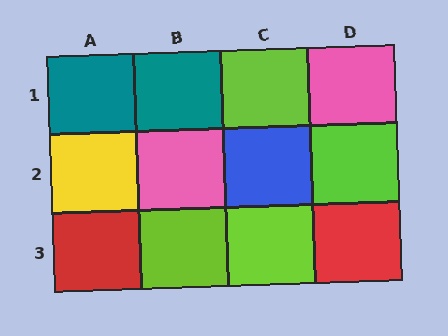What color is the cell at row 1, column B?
Teal.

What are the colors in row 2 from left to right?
Yellow, pink, blue, lime.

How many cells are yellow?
1 cell is yellow.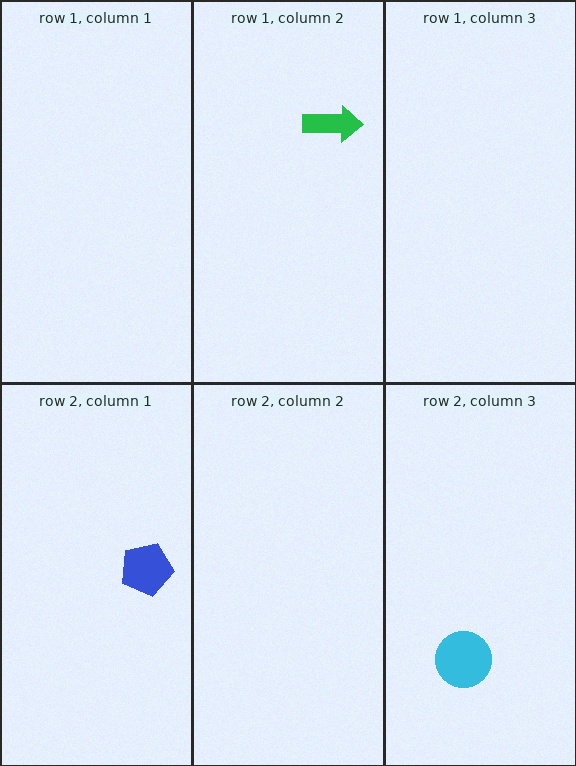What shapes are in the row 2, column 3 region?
The cyan circle.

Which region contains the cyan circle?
The row 2, column 3 region.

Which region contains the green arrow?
The row 1, column 2 region.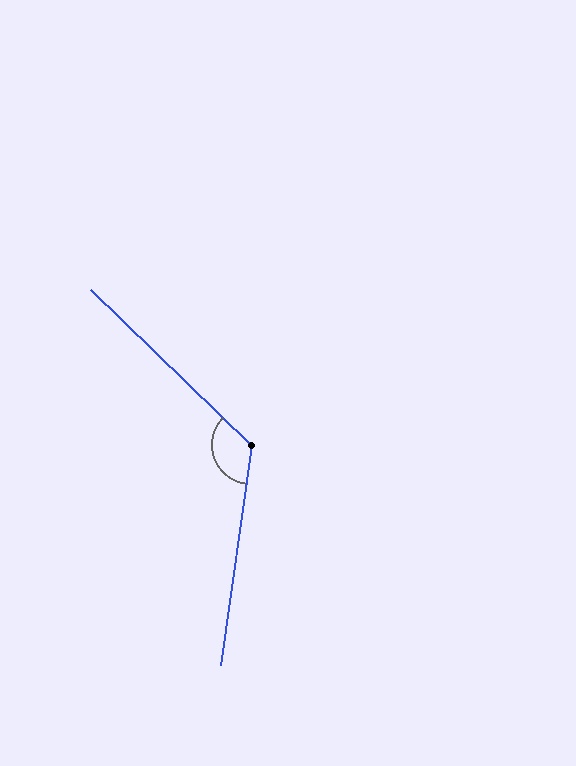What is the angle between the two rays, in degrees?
Approximately 126 degrees.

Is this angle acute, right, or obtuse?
It is obtuse.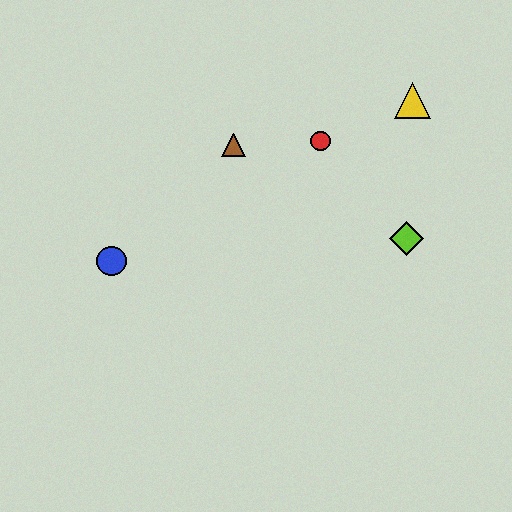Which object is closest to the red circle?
The brown triangle is closest to the red circle.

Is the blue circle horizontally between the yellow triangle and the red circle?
No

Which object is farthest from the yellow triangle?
The blue circle is farthest from the yellow triangle.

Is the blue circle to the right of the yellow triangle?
No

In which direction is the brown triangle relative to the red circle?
The brown triangle is to the left of the red circle.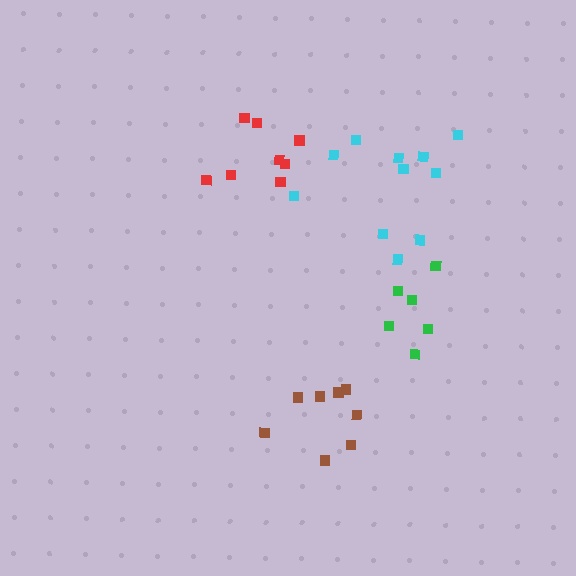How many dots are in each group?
Group 1: 8 dots, Group 2: 6 dots, Group 3: 8 dots, Group 4: 11 dots (33 total).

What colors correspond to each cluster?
The clusters are colored: red, green, brown, cyan.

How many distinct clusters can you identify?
There are 4 distinct clusters.